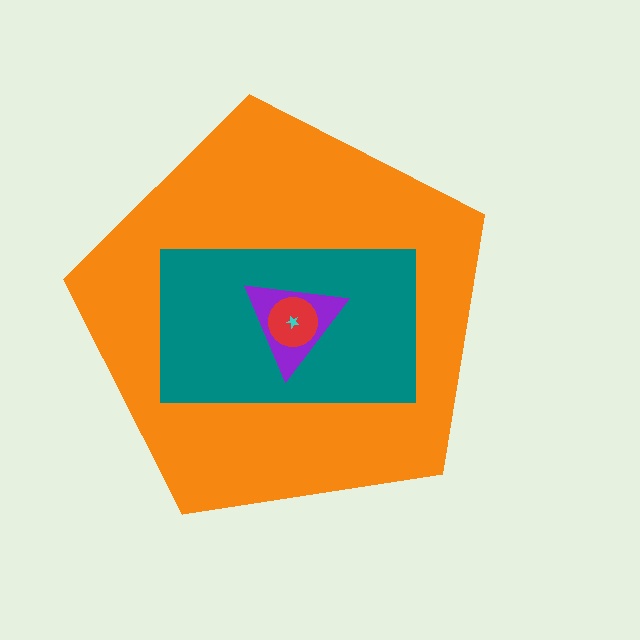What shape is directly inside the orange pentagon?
The teal rectangle.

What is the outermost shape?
The orange pentagon.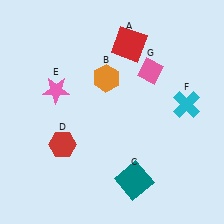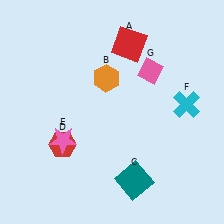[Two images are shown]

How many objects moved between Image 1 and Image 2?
1 object moved between the two images.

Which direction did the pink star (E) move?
The pink star (E) moved down.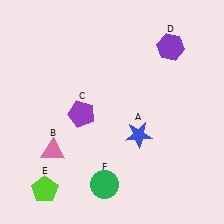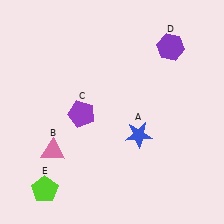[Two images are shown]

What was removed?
The green circle (F) was removed in Image 2.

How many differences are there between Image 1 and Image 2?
There is 1 difference between the two images.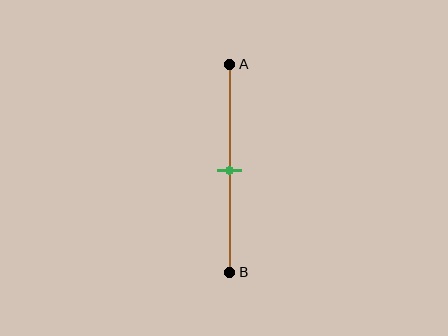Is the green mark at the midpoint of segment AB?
Yes, the mark is approximately at the midpoint.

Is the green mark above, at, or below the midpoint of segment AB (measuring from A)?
The green mark is approximately at the midpoint of segment AB.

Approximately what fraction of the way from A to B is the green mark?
The green mark is approximately 50% of the way from A to B.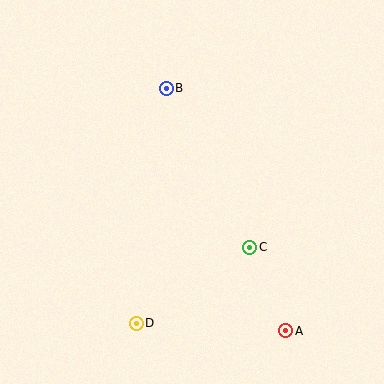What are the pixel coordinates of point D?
Point D is at (136, 323).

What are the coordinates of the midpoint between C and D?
The midpoint between C and D is at (193, 285).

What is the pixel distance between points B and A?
The distance between B and A is 270 pixels.